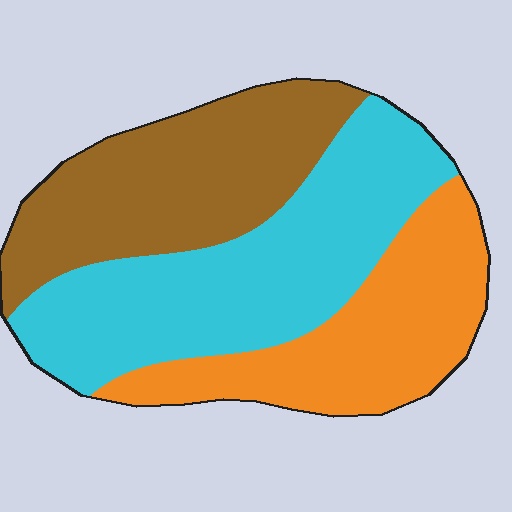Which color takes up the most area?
Cyan, at roughly 40%.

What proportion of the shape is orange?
Orange covers 28% of the shape.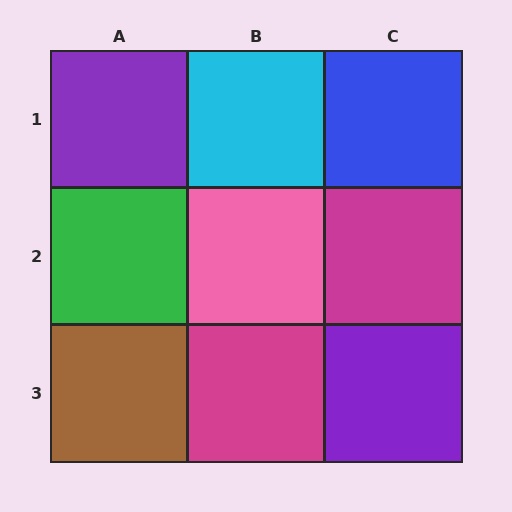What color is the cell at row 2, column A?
Green.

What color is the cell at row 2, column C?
Magenta.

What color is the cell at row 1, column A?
Purple.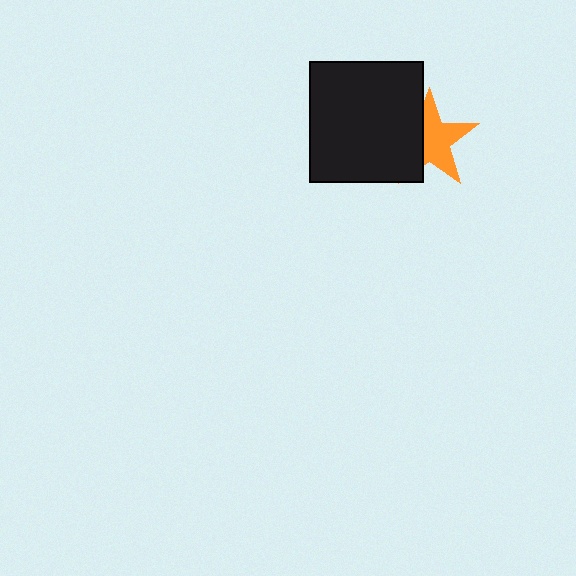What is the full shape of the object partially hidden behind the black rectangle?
The partially hidden object is an orange star.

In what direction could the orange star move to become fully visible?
The orange star could move right. That would shift it out from behind the black rectangle entirely.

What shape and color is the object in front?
The object in front is a black rectangle.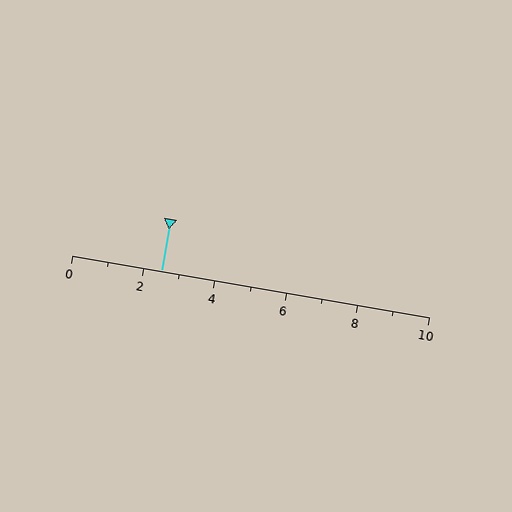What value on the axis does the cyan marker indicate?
The marker indicates approximately 2.5.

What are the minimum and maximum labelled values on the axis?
The axis runs from 0 to 10.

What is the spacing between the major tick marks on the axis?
The major ticks are spaced 2 apart.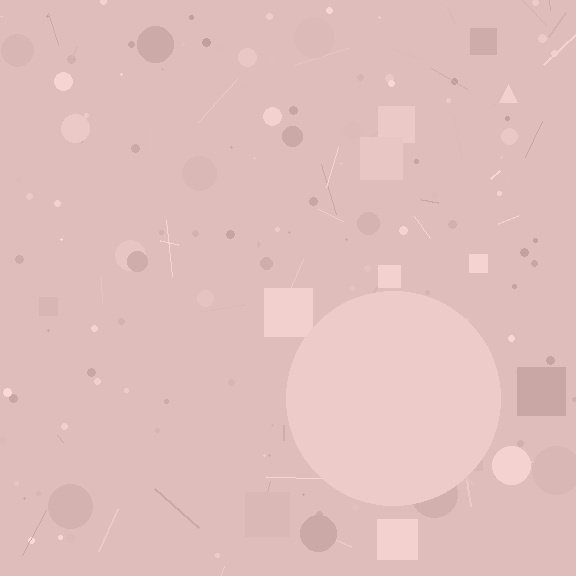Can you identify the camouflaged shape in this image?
The camouflaged shape is a circle.